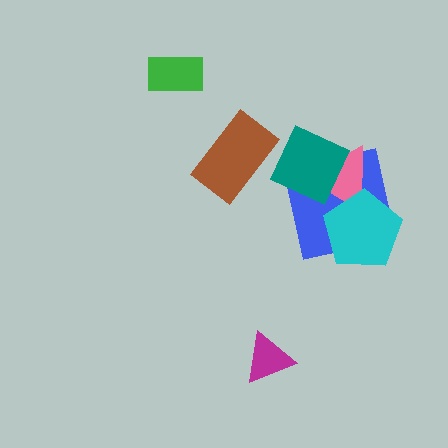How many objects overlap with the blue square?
3 objects overlap with the blue square.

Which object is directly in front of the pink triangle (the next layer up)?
The cyan pentagon is directly in front of the pink triangle.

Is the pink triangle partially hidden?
Yes, it is partially covered by another shape.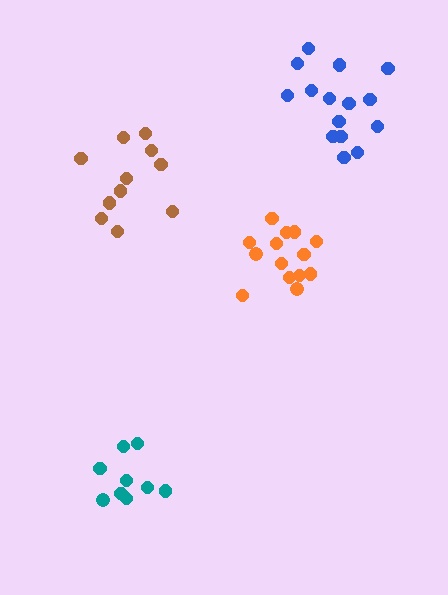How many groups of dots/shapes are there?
There are 4 groups.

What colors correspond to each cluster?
The clusters are colored: orange, blue, teal, brown.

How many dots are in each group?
Group 1: 14 dots, Group 2: 15 dots, Group 3: 9 dots, Group 4: 11 dots (49 total).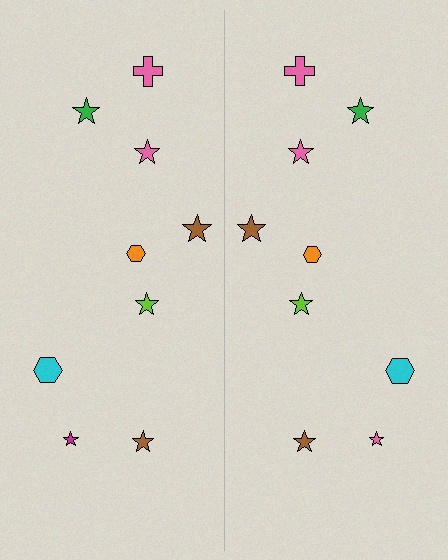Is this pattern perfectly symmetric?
No, the pattern is not perfectly symmetric. The pink star on the right side breaks the symmetry — its mirror counterpart is magenta.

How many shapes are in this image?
There are 18 shapes in this image.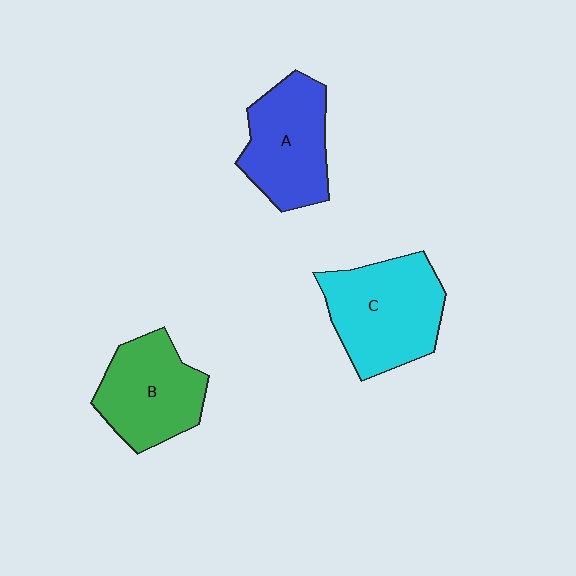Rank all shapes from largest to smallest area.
From largest to smallest: C (cyan), A (blue), B (green).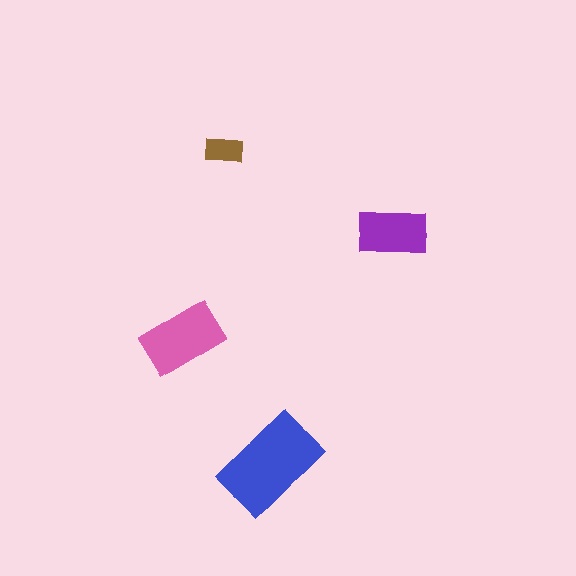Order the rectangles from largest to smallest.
the blue one, the pink one, the purple one, the brown one.